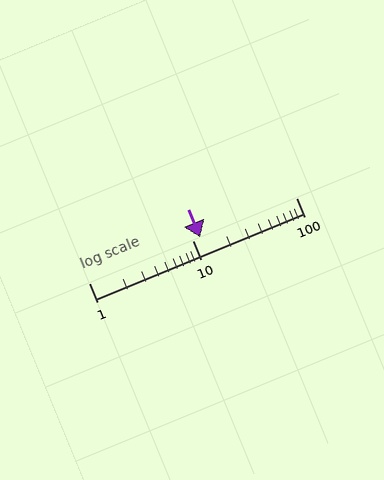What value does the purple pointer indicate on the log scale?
The pointer indicates approximately 12.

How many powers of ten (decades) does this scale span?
The scale spans 2 decades, from 1 to 100.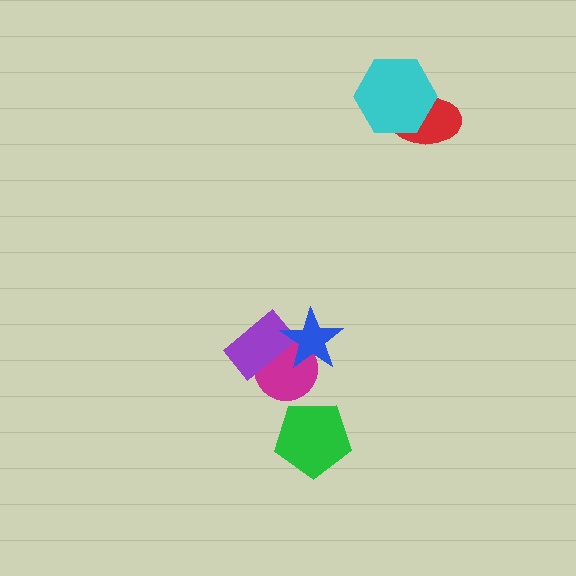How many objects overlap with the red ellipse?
1 object overlaps with the red ellipse.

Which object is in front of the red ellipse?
The cyan hexagon is in front of the red ellipse.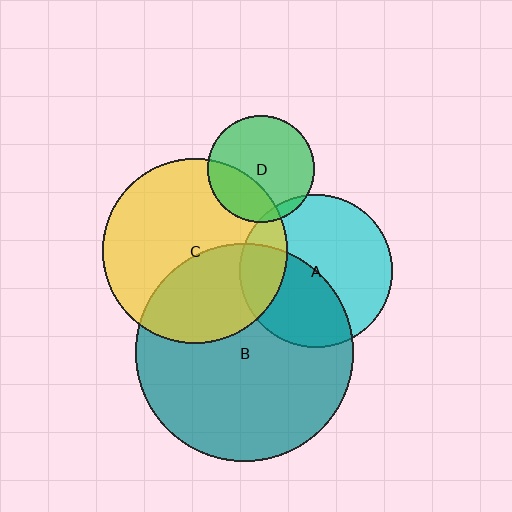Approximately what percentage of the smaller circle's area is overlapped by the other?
Approximately 5%.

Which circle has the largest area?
Circle B (teal).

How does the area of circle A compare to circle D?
Approximately 2.0 times.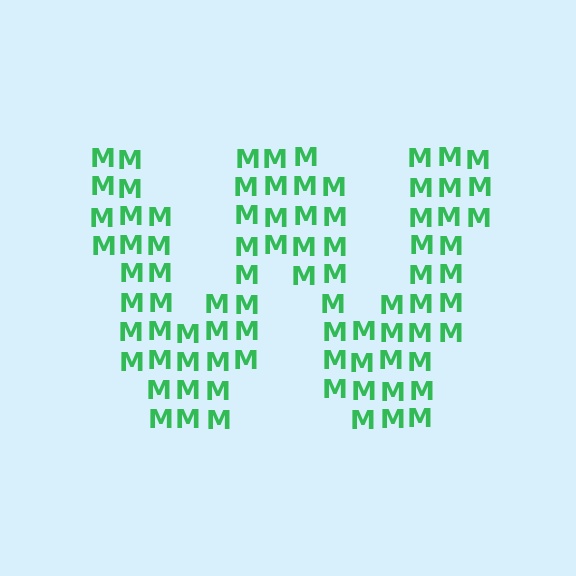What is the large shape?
The large shape is the letter W.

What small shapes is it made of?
It is made of small letter M's.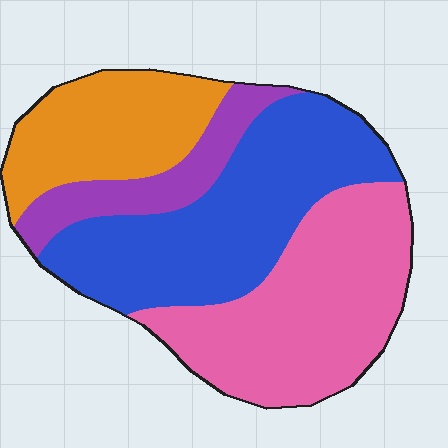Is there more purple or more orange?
Orange.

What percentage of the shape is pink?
Pink covers around 35% of the shape.